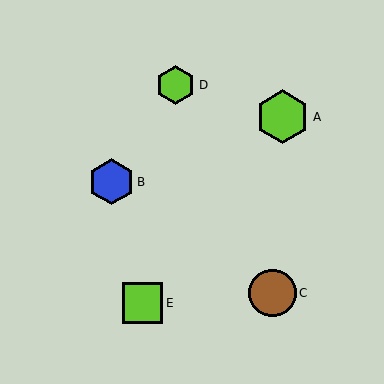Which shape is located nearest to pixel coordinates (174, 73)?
The lime hexagon (labeled D) at (176, 85) is nearest to that location.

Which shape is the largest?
The lime hexagon (labeled A) is the largest.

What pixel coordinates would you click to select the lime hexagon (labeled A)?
Click at (283, 117) to select the lime hexagon A.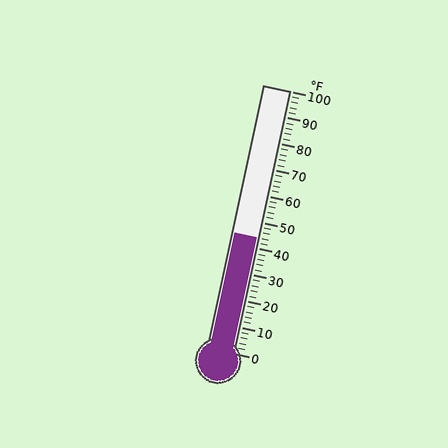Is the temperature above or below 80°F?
The temperature is below 80°F.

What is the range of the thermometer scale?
The thermometer scale ranges from 0°F to 100°F.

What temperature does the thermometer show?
The thermometer shows approximately 44°F.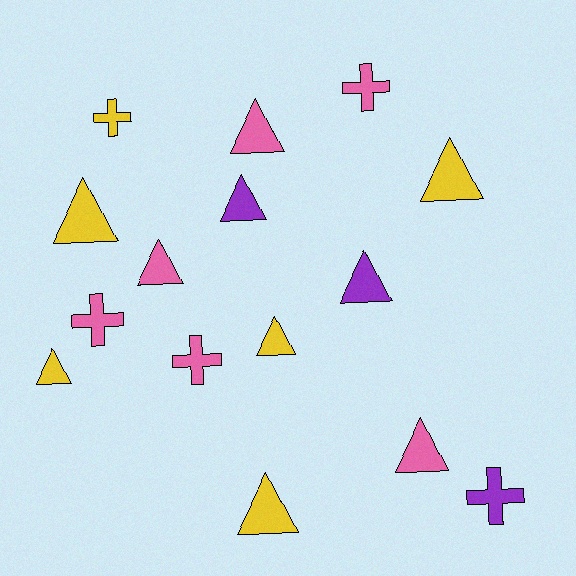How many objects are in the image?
There are 15 objects.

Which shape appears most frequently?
Triangle, with 10 objects.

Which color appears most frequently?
Yellow, with 6 objects.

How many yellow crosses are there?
There is 1 yellow cross.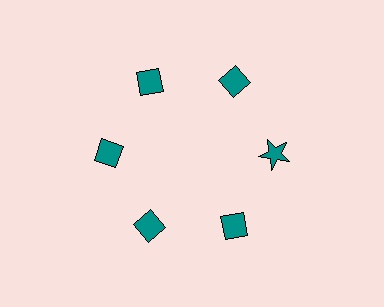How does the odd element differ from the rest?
It has a different shape: star instead of diamond.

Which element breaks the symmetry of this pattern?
The teal star at roughly the 3 o'clock position breaks the symmetry. All other shapes are teal diamonds.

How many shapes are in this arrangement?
There are 6 shapes arranged in a ring pattern.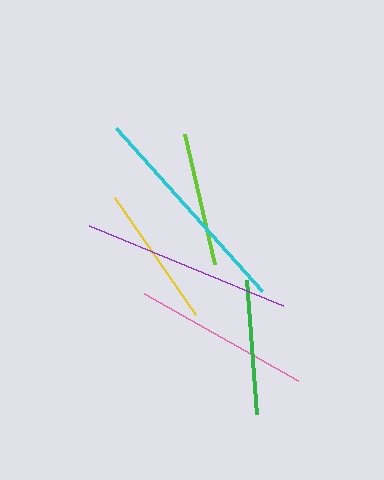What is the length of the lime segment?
The lime segment is approximately 134 pixels long.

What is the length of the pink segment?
The pink segment is approximately 176 pixels long.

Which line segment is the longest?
The cyan line is the longest at approximately 219 pixels.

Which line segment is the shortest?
The lime line is the shortest at approximately 134 pixels.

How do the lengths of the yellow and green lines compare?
The yellow and green lines are approximately the same length.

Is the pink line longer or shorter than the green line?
The pink line is longer than the green line.